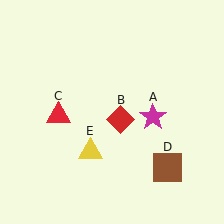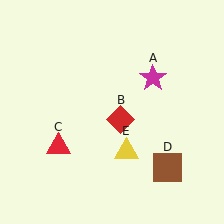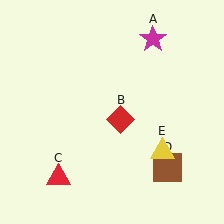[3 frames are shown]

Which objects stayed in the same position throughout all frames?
Red diamond (object B) and brown square (object D) remained stationary.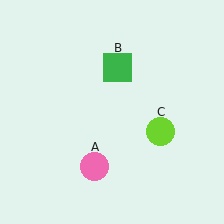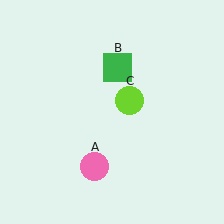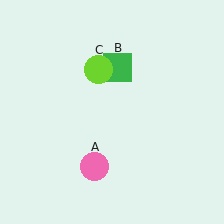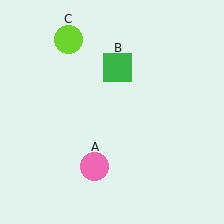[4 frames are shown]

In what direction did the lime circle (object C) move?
The lime circle (object C) moved up and to the left.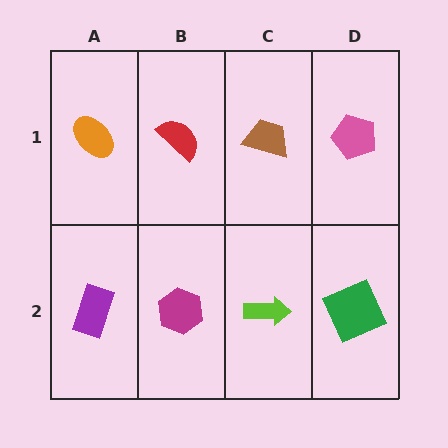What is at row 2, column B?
A magenta hexagon.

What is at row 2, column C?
A lime arrow.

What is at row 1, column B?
A red semicircle.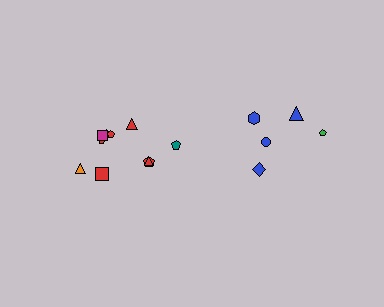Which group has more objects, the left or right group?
The left group.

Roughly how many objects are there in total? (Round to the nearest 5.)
Roughly 15 objects in total.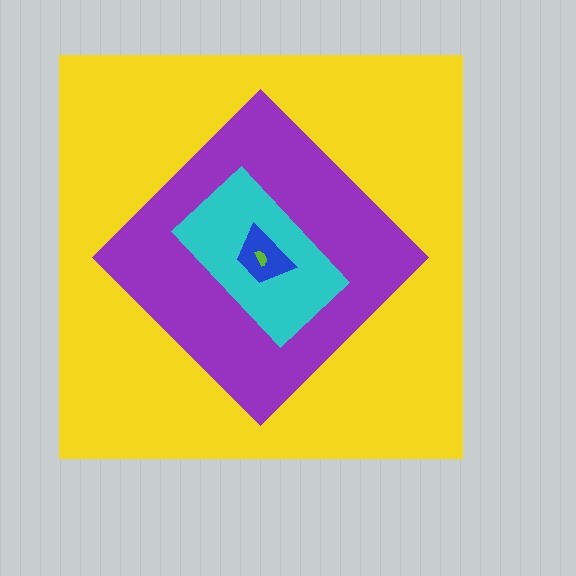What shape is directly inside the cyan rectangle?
The blue trapezoid.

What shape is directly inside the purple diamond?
The cyan rectangle.